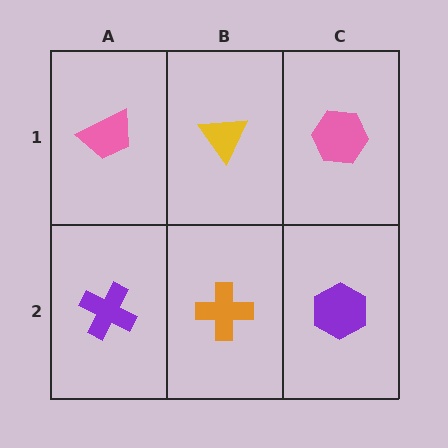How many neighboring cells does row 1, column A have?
2.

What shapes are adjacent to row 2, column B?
A yellow triangle (row 1, column B), a purple cross (row 2, column A), a purple hexagon (row 2, column C).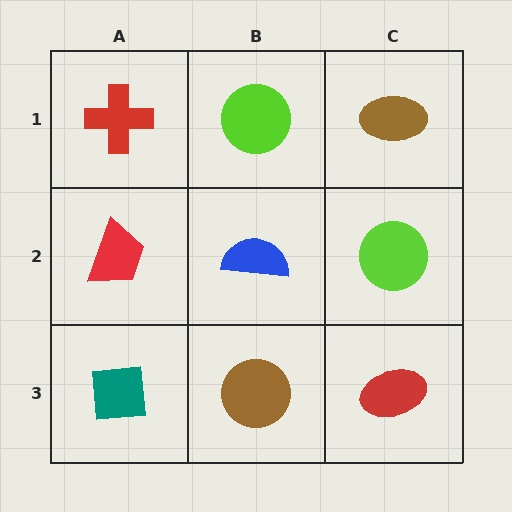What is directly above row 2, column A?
A red cross.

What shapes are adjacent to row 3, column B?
A blue semicircle (row 2, column B), a teal square (row 3, column A), a red ellipse (row 3, column C).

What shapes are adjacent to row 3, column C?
A lime circle (row 2, column C), a brown circle (row 3, column B).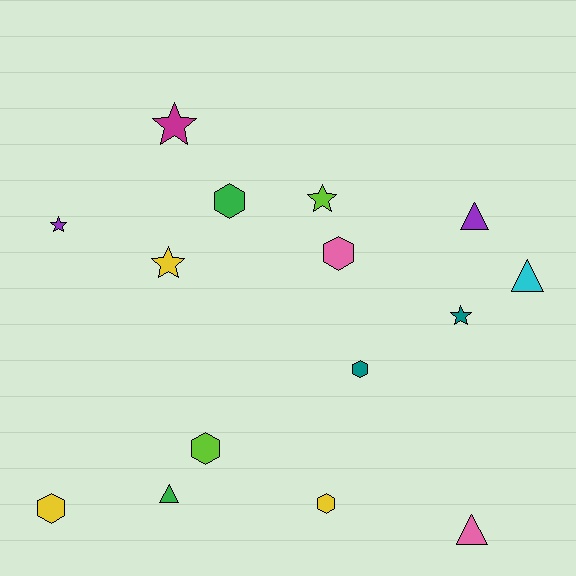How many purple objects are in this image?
There are 2 purple objects.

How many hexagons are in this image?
There are 6 hexagons.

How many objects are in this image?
There are 15 objects.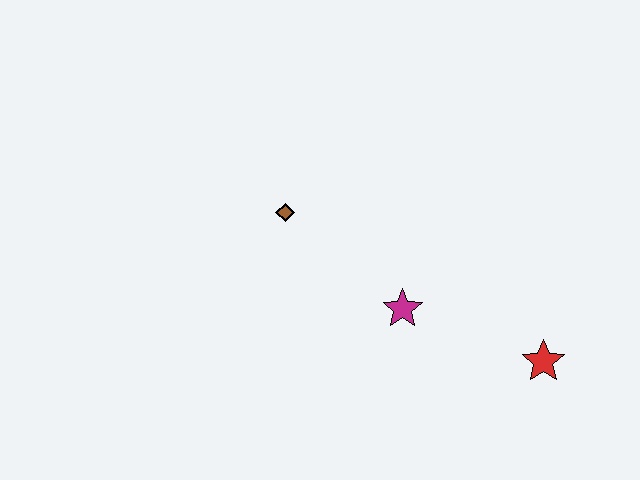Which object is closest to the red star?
The magenta star is closest to the red star.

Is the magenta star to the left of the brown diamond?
No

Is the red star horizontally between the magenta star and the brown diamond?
No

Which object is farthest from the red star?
The brown diamond is farthest from the red star.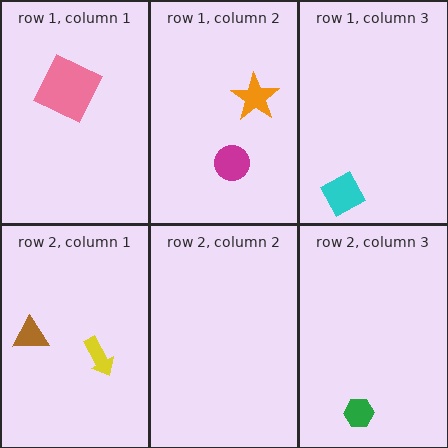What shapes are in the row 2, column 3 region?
The green hexagon.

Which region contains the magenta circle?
The row 1, column 2 region.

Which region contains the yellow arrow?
The row 2, column 1 region.